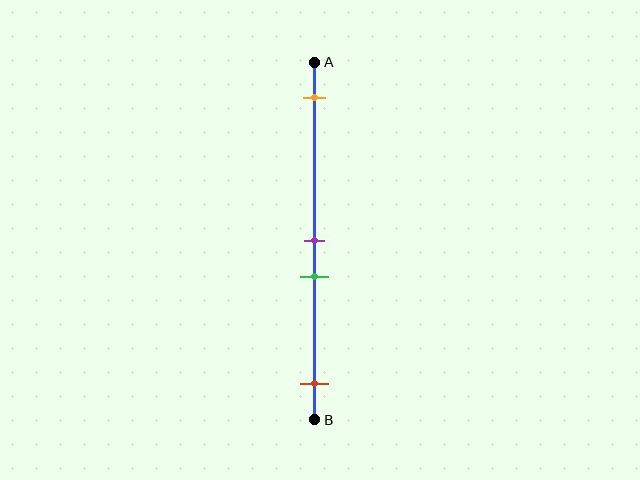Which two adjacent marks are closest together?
The purple and green marks are the closest adjacent pair.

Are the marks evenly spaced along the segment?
No, the marks are not evenly spaced.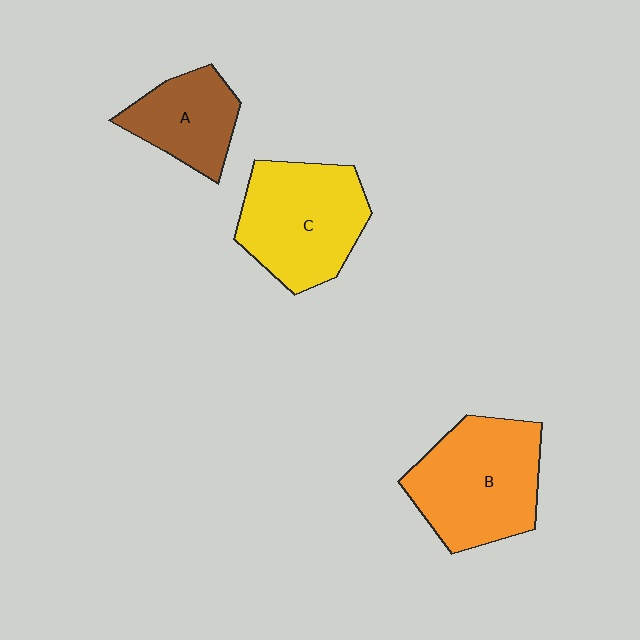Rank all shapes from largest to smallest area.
From largest to smallest: B (orange), C (yellow), A (brown).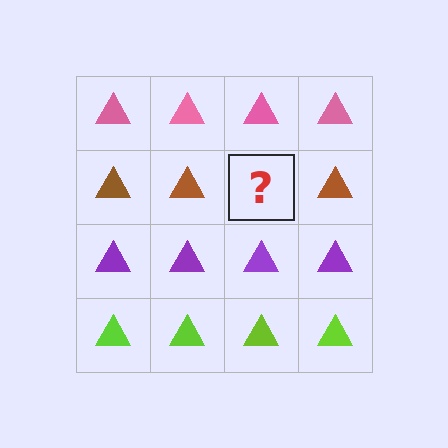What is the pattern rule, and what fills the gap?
The rule is that each row has a consistent color. The gap should be filled with a brown triangle.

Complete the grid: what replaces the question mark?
The question mark should be replaced with a brown triangle.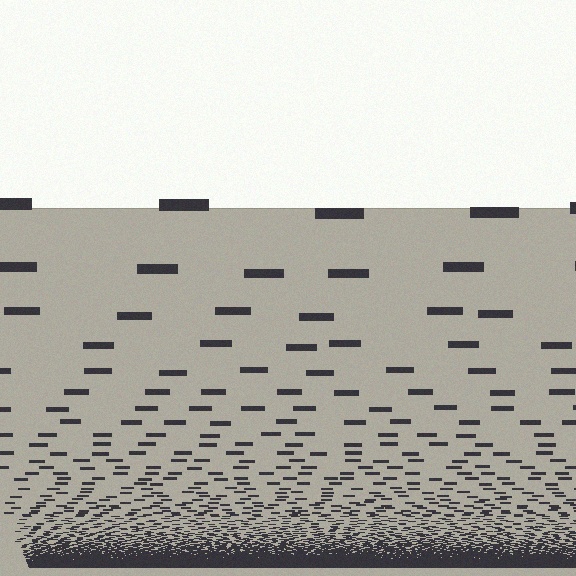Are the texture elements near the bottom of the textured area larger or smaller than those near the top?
Smaller. The gradient is inverted — elements near the bottom are smaller and denser.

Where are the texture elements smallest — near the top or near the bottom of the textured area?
Near the bottom.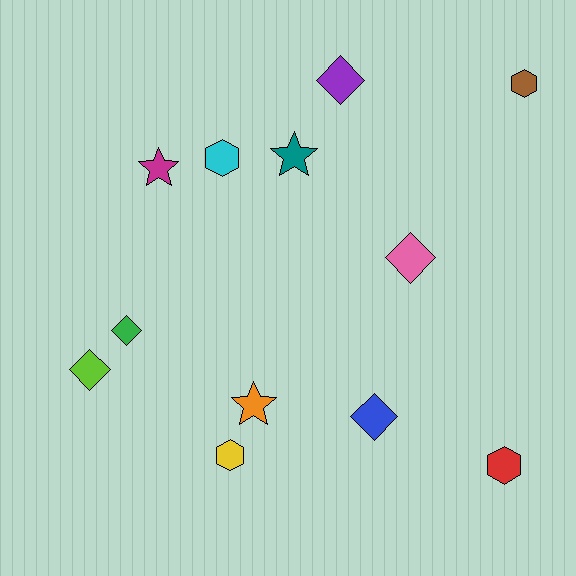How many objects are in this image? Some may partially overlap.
There are 12 objects.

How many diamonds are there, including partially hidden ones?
There are 5 diamonds.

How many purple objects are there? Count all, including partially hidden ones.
There is 1 purple object.